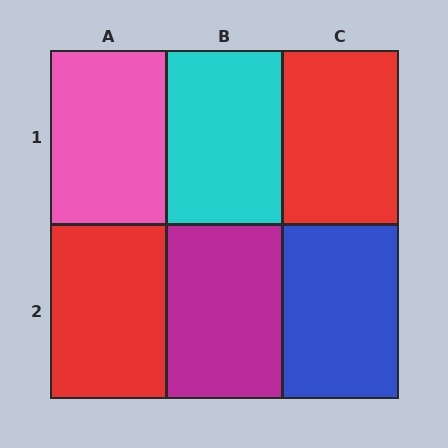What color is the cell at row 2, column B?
Magenta.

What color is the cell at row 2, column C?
Blue.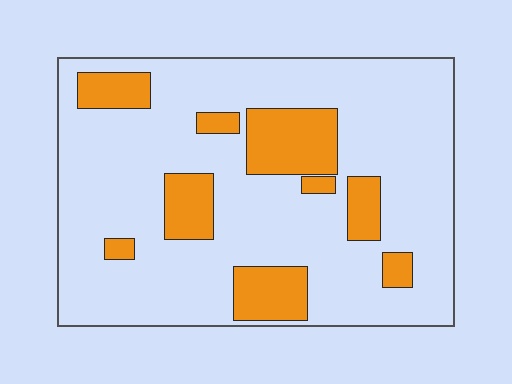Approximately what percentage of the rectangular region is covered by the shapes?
Approximately 20%.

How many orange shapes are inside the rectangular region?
9.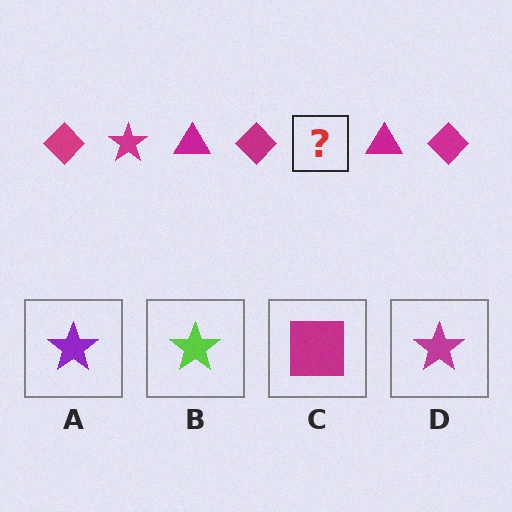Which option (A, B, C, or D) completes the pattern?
D.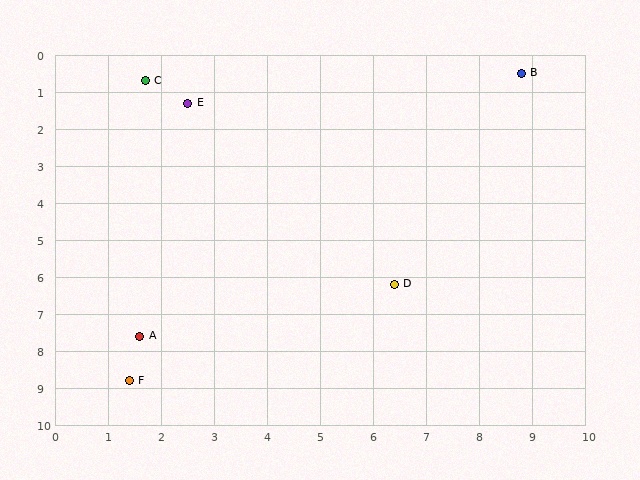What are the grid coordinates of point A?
Point A is at approximately (1.6, 7.6).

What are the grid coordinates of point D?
Point D is at approximately (6.4, 6.2).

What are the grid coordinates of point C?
Point C is at approximately (1.7, 0.7).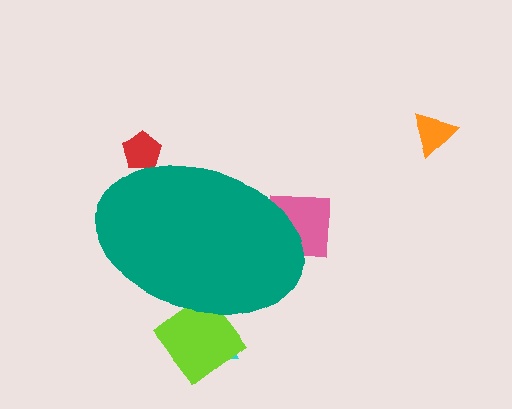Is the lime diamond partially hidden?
Yes, the lime diamond is partially hidden behind the teal ellipse.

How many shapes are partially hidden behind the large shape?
4 shapes are partially hidden.